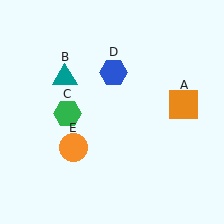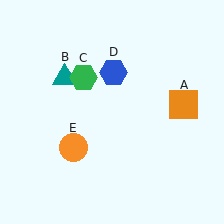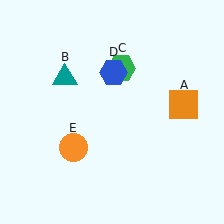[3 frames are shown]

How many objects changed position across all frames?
1 object changed position: green hexagon (object C).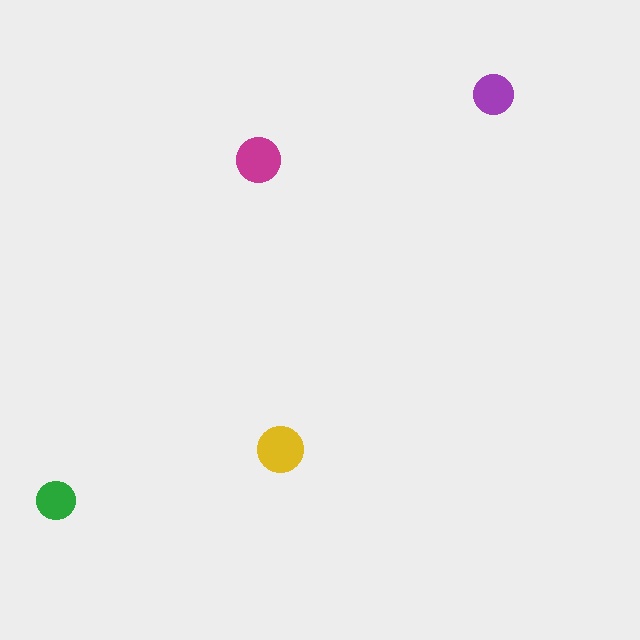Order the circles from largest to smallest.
the yellow one, the magenta one, the purple one, the green one.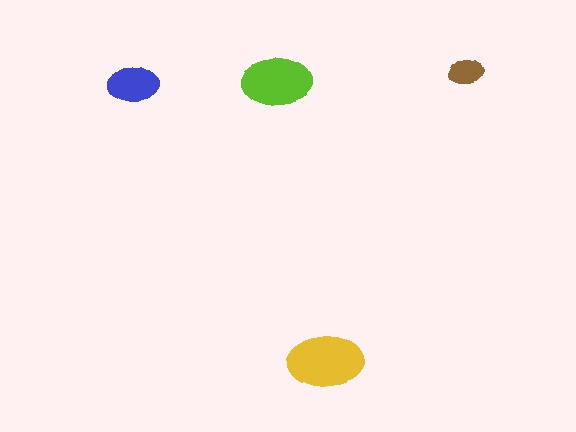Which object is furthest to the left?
The blue ellipse is leftmost.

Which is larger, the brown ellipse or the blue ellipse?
The blue one.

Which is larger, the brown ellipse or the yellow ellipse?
The yellow one.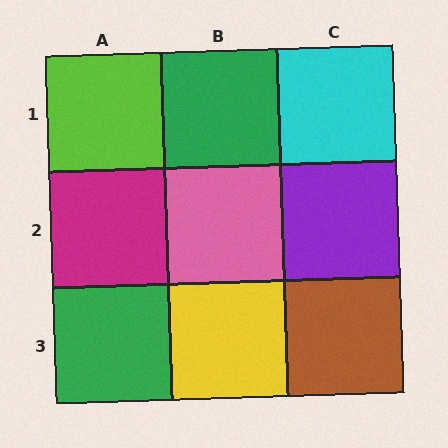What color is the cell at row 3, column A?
Green.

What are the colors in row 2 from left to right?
Magenta, pink, purple.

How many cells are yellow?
1 cell is yellow.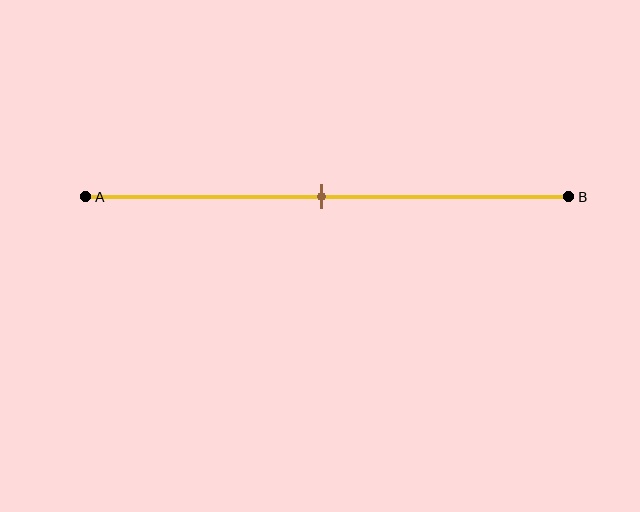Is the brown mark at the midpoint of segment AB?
Yes, the mark is approximately at the midpoint.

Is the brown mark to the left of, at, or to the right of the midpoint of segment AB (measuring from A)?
The brown mark is approximately at the midpoint of segment AB.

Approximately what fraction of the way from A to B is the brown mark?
The brown mark is approximately 50% of the way from A to B.